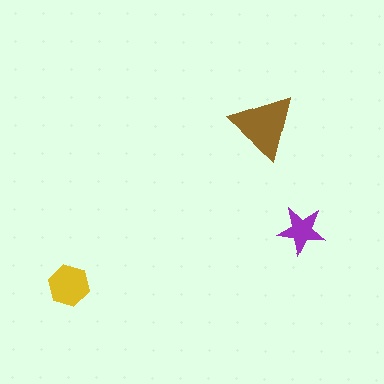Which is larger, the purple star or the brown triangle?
The brown triangle.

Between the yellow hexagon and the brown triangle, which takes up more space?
The brown triangle.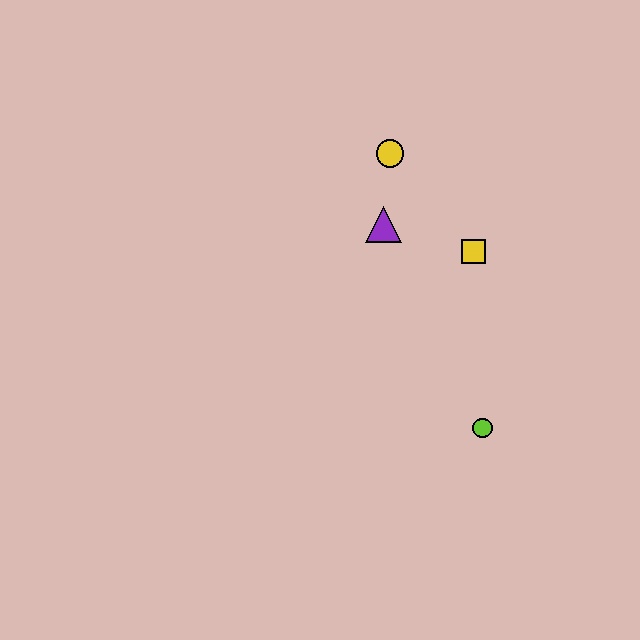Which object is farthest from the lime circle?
The yellow circle is farthest from the lime circle.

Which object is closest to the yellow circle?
The purple triangle is closest to the yellow circle.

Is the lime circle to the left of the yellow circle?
No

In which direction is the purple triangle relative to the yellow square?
The purple triangle is to the left of the yellow square.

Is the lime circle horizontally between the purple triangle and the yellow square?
No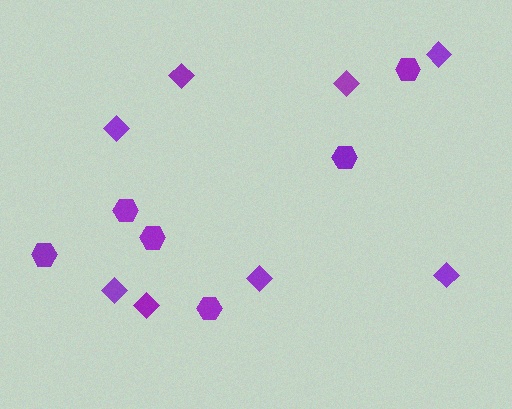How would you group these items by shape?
There are 2 groups: one group of diamonds (8) and one group of hexagons (6).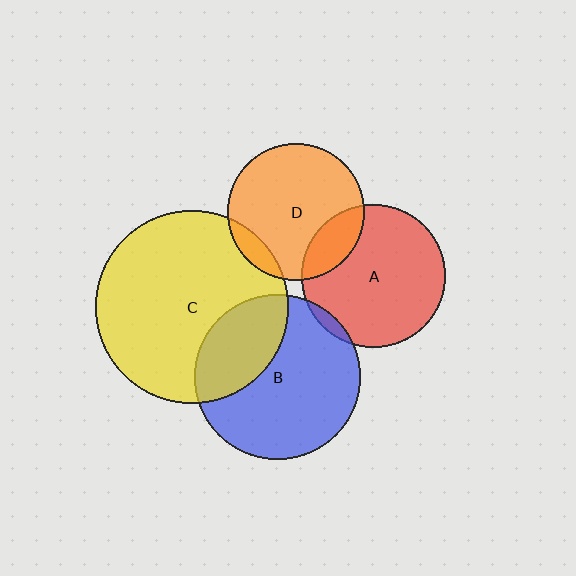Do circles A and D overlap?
Yes.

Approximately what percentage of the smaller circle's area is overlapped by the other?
Approximately 20%.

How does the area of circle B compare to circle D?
Approximately 1.5 times.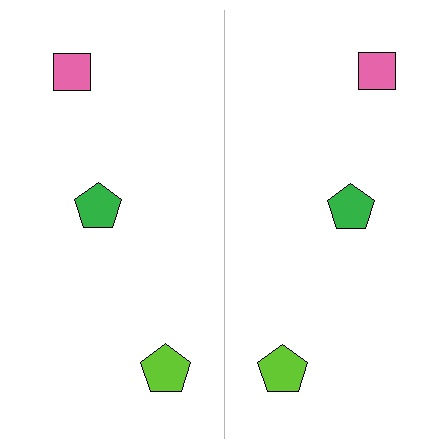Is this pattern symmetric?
Yes, this pattern has bilateral (reflection) symmetry.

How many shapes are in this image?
There are 6 shapes in this image.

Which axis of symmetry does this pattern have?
The pattern has a vertical axis of symmetry running through the center of the image.